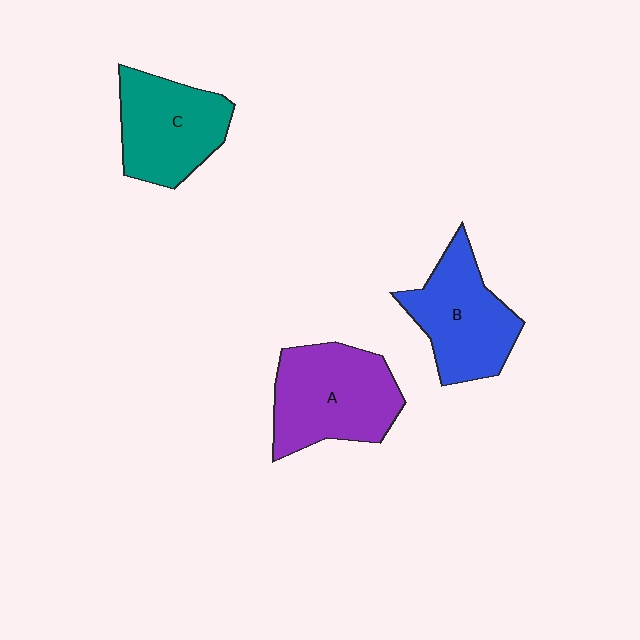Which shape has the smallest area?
Shape C (teal).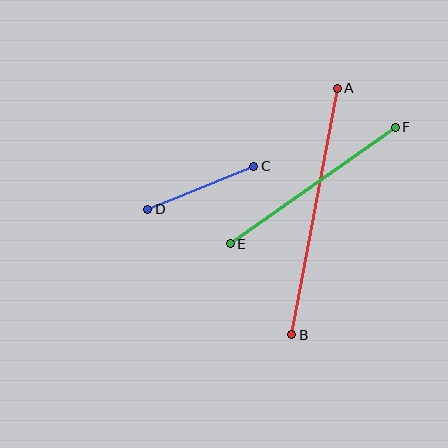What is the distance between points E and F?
The distance is approximately 202 pixels.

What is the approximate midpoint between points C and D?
The midpoint is at approximately (201, 188) pixels.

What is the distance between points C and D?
The distance is approximately 114 pixels.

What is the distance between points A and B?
The distance is approximately 250 pixels.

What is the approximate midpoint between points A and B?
The midpoint is at approximately (314, 211) pixels.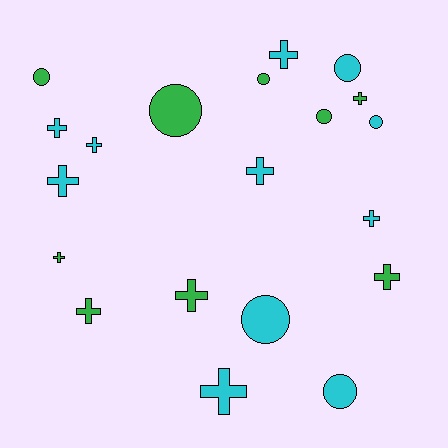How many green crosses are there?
There are 5 green crosses.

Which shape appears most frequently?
Cross, with 12 objects.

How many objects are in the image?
There are 20 objects.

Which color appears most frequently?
Cyan, with 11 objects.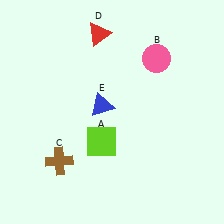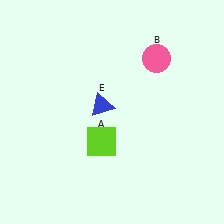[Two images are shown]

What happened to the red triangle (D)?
The red triangle (D) was removed in Image 2. It was in the top-left area of Image 1.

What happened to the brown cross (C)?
The brown cross (C) was removed in Image 2. It was in the bottom-left area of Image 1.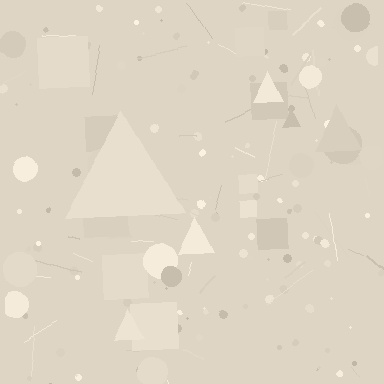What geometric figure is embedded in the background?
A triangle is embedded in the background.